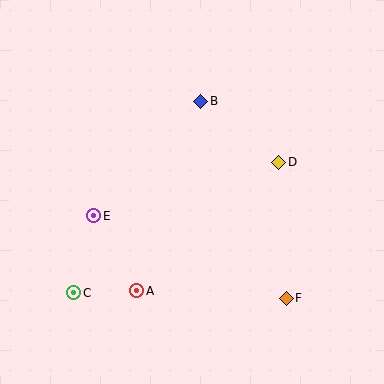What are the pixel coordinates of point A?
Point A is at (137, 291).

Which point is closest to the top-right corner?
Point D is closest to the top-right corner.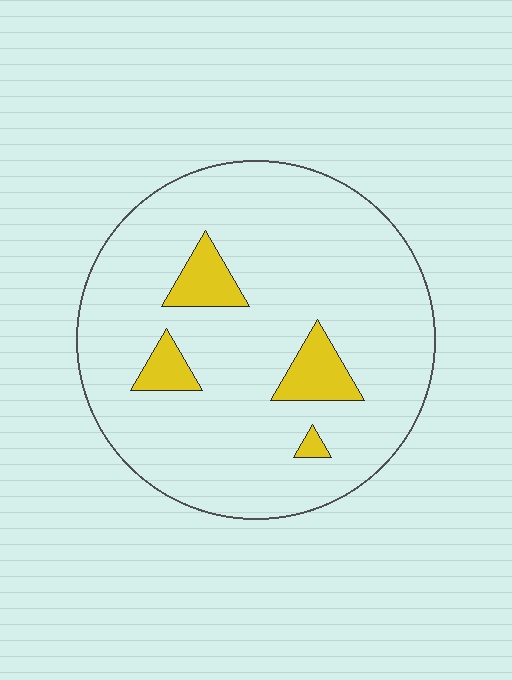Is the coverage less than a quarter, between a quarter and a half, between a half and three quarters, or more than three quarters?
Less than a quarter.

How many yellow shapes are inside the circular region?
4.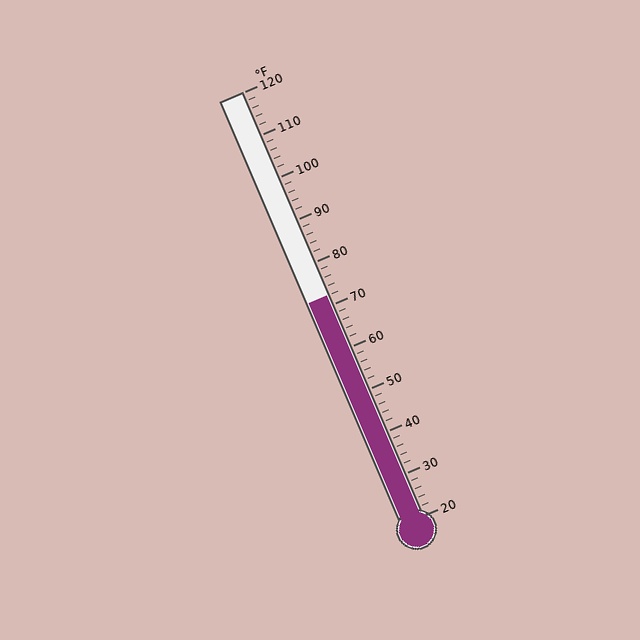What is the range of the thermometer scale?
The thermometer scale ranges from 20°F to 120°F.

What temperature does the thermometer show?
The thermometer shows approximately 72°F.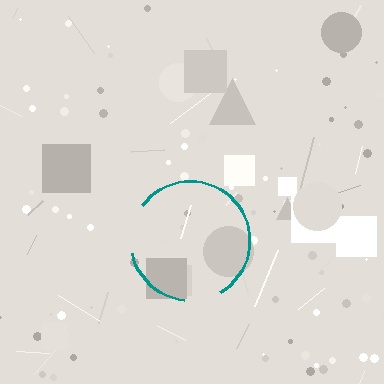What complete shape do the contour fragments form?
The contour fragments form a circle.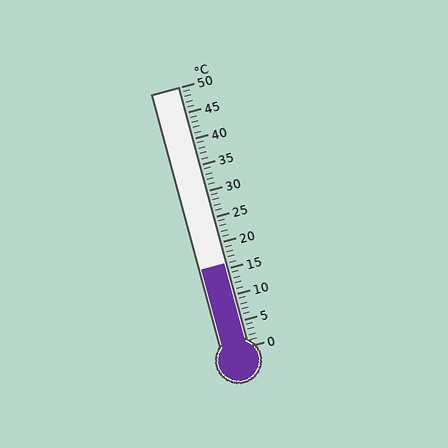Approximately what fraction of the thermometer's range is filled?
The thermometer is filled to approximately 30% of its range.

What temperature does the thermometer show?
The thermometer shows approximately 16°C.